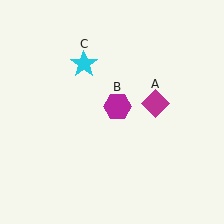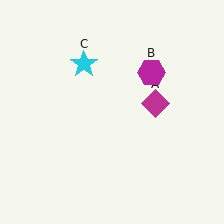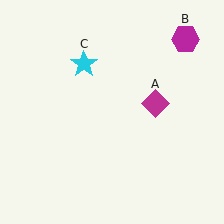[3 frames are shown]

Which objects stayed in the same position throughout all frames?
Magenta diamond (object A) and cyan star (object C) remained stationary.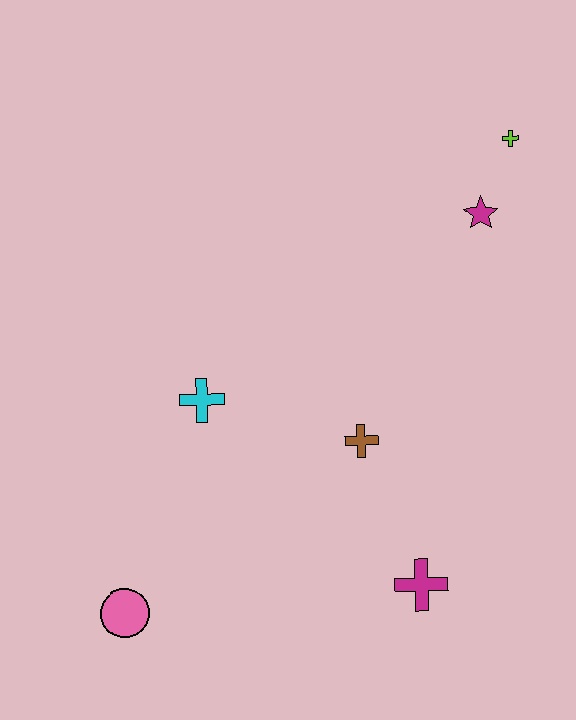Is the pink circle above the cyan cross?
No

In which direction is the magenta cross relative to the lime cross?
The magenta cross is below the lime cross.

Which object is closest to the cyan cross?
The brown cross is closest to the cyan cross.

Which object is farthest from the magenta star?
The pink circle is farthest from the magenta star.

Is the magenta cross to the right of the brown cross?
Yes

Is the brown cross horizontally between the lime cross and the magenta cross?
No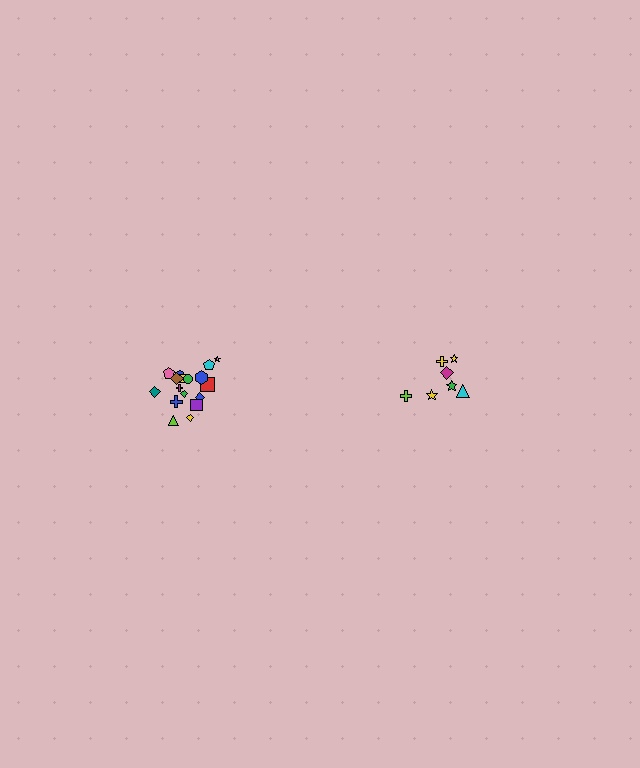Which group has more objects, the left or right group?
The left group.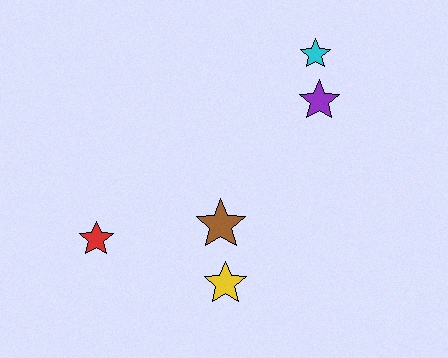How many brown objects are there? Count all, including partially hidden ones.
There is 1 brown object.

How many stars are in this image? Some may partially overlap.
There are 5 stars.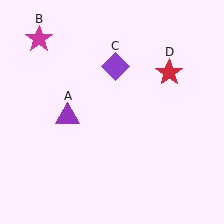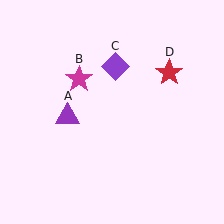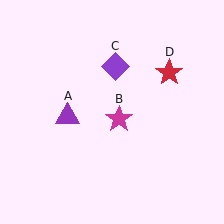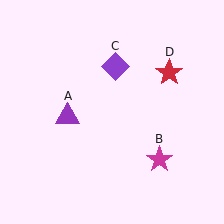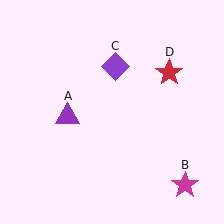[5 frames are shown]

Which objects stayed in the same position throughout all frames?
Purple triangle (object A) and purple diamond (object C) and red star (object D) remained stationary.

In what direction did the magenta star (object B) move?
The magenta star (object B) moved down and to the right.